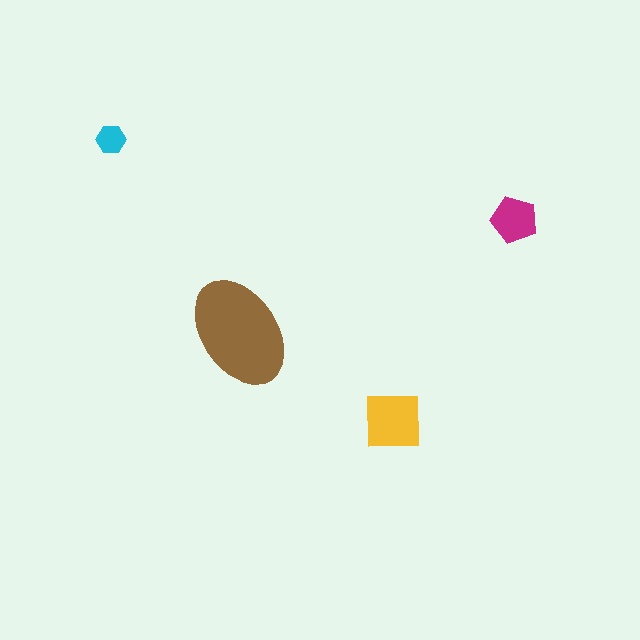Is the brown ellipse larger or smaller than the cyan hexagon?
Larger.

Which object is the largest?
The brown ellipse.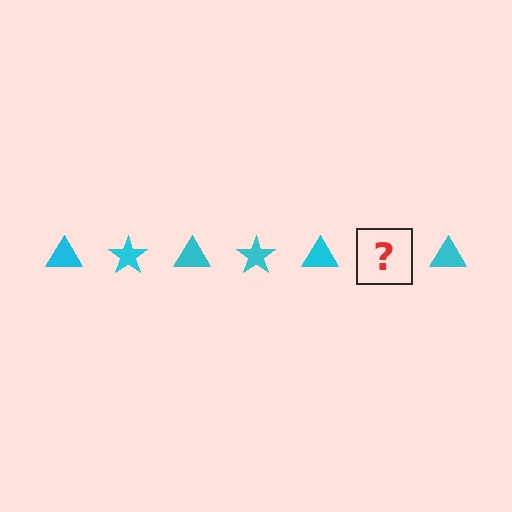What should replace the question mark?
The question mark should be replaced with a cyan star.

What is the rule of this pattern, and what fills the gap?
The rule is that the pattern cycles through triangle, star shapes in cyan. The gap should be filled with a cyan star.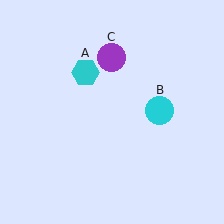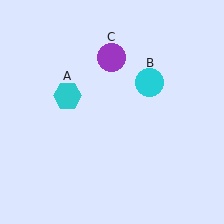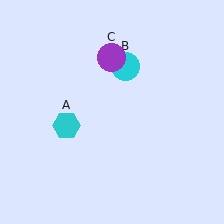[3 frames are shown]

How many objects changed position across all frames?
2 objects changed position: cyan hexagon (object A), cyan circle (object B).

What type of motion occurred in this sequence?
The cyan hexagon (object A), cyan circle (object B) rotated counterclockwise around the center of the scene.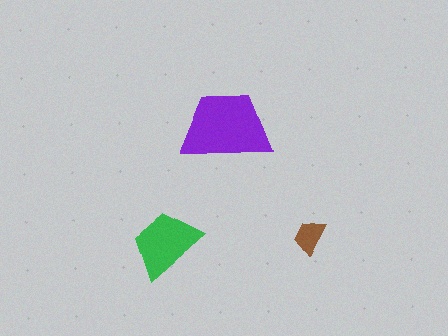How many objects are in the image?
There are 3 objects in the image.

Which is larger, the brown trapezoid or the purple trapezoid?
The purple one.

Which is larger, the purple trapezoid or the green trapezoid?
The purple one.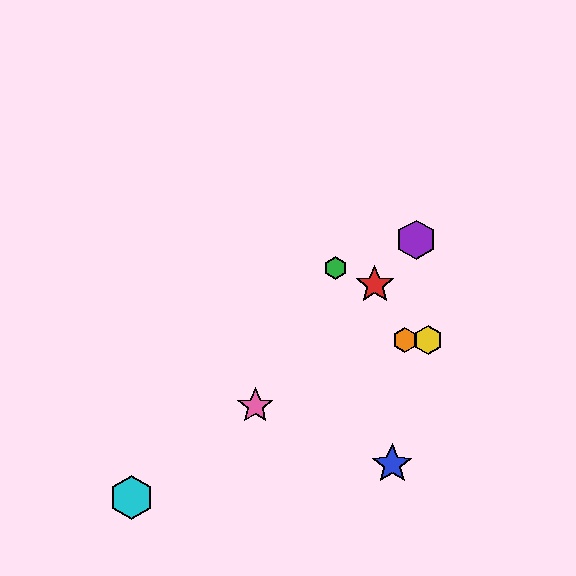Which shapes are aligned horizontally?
The yellow hexagon, the orange hexagon are aligned horizontally.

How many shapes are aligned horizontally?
2 shapes (the yellow hexagon, the orange hexagon) are aligned horizontally.